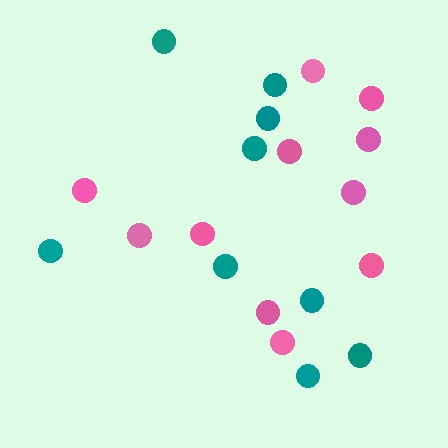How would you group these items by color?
There are 2 groups: one group of teal circles (9) and one group of pink circles (11).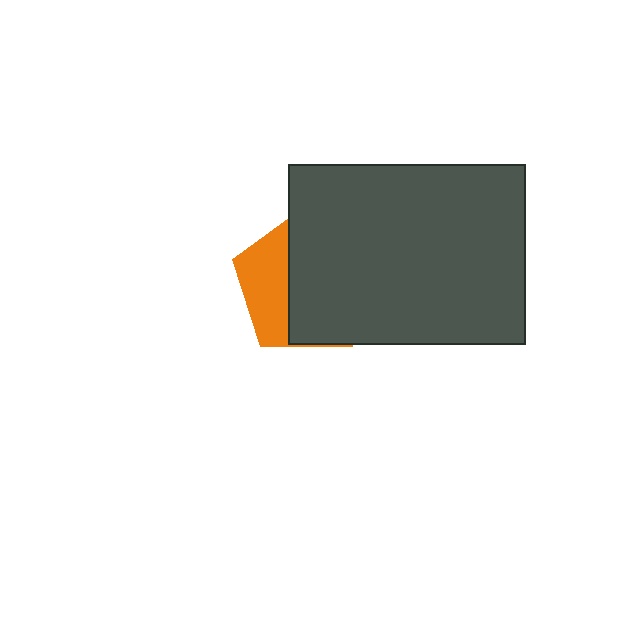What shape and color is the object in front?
The object in front is a dark gray rectangle.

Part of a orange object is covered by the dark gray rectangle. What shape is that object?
It is a pentagon.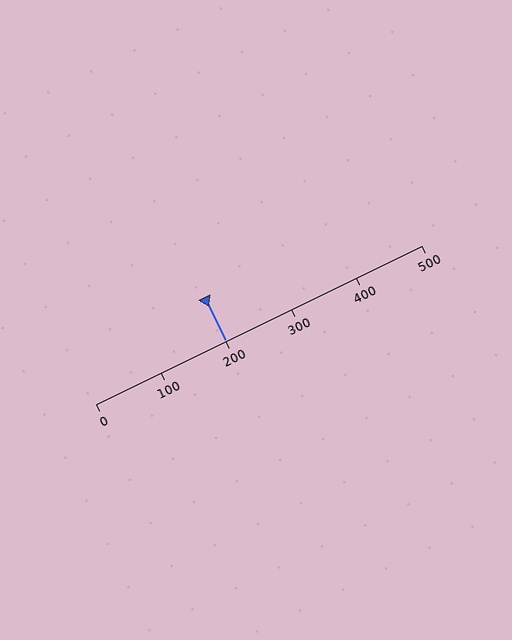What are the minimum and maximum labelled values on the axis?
The axis runs from 0 to 500.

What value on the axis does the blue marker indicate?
The marker indicates approximately 200.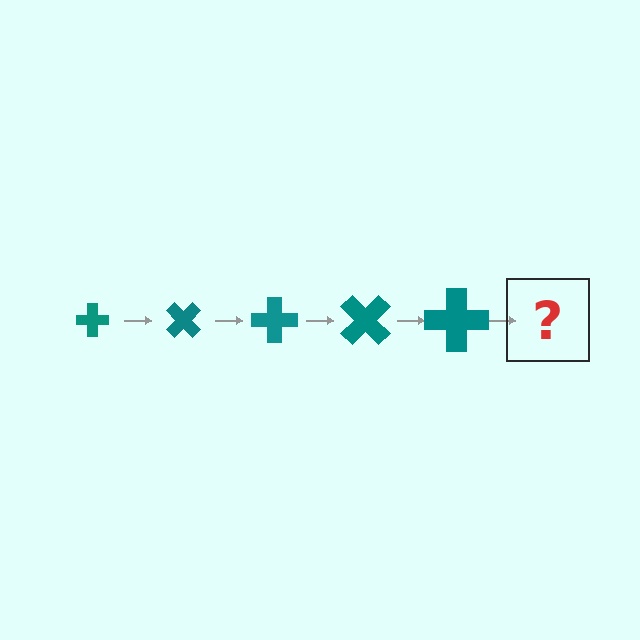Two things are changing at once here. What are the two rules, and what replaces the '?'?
The two rules are that the cross grows larger each step and it rotates 45 degrees each step. The '?' should be a cross, larger than the previous one and rotated 225 degrees from the start.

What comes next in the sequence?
The next element should be a cross, larger than the previous one and rotated 225 degrees from the start.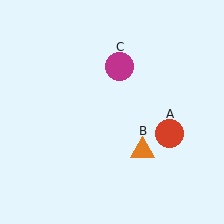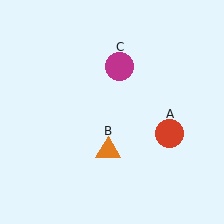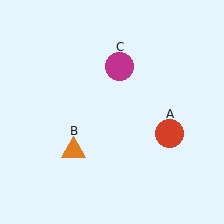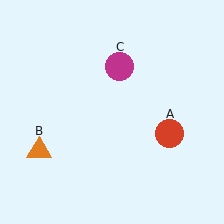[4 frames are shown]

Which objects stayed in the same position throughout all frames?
Red circle (object A) and magenta circle (object C) remained stationary.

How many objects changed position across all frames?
1 object changed position: orange triangle (object B).